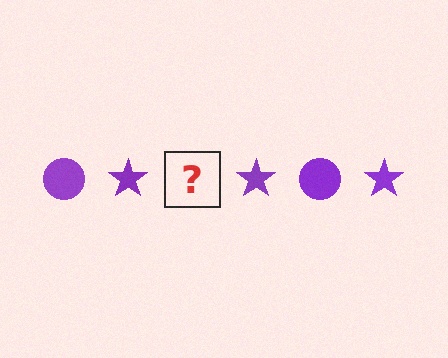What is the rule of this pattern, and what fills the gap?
The rule is that the pattern cycles through circle, star shapes in purple. The gap should be filled with a purple circle.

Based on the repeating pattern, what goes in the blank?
The blank should be a purple circle.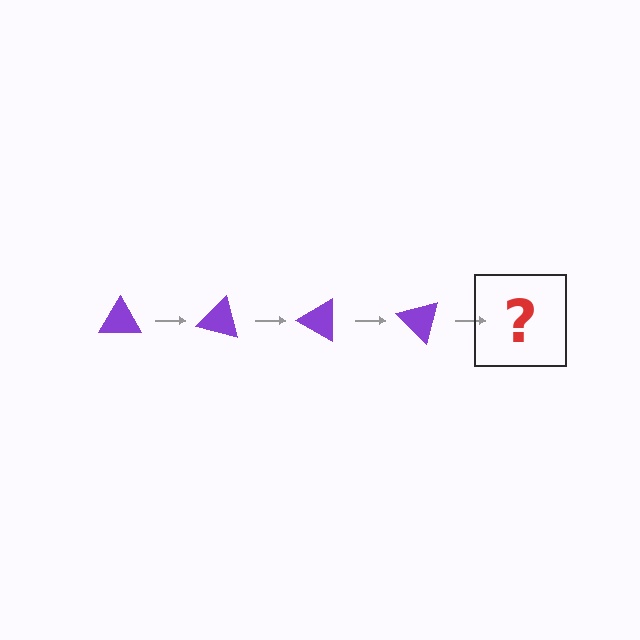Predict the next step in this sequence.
The next step is a purple triangle rotated 60 degrees.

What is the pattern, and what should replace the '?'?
The pattern is that the triangle rotates 15 degrees each step. The '?' should be a purple triangle rotated 60 degrees.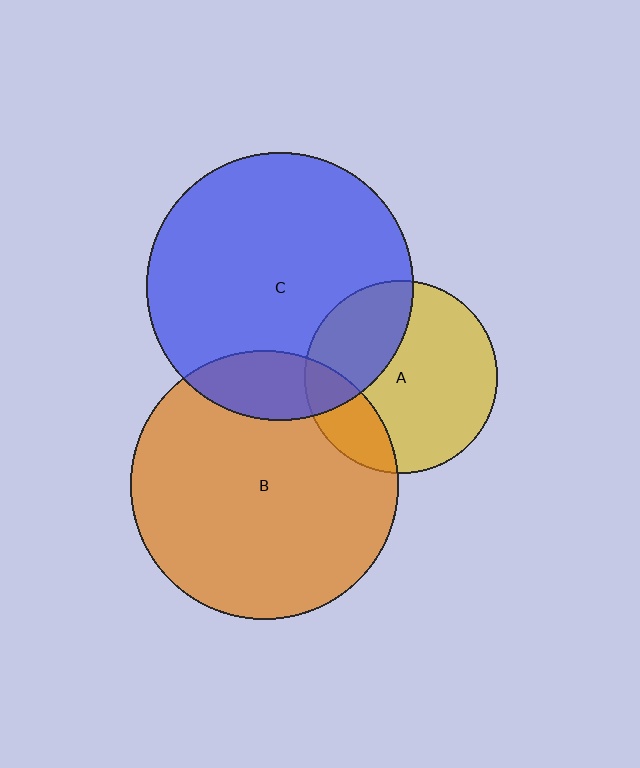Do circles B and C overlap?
Yes.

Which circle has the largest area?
Circle B (orange).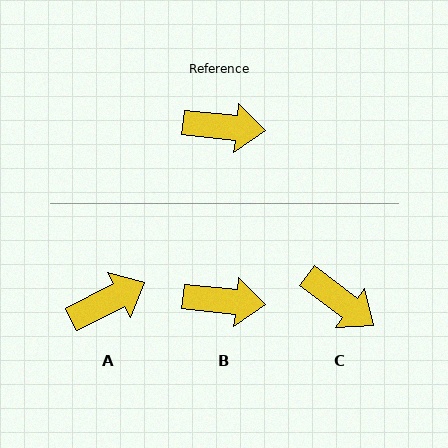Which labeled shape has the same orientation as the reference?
B.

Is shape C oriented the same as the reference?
No, it is off by about 31 degrees.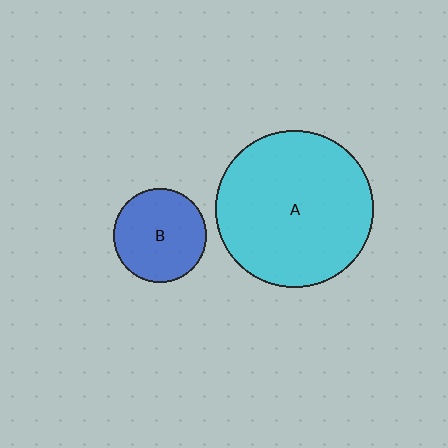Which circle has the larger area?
Circle A (cyan).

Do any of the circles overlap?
No, none of the circles overlap.